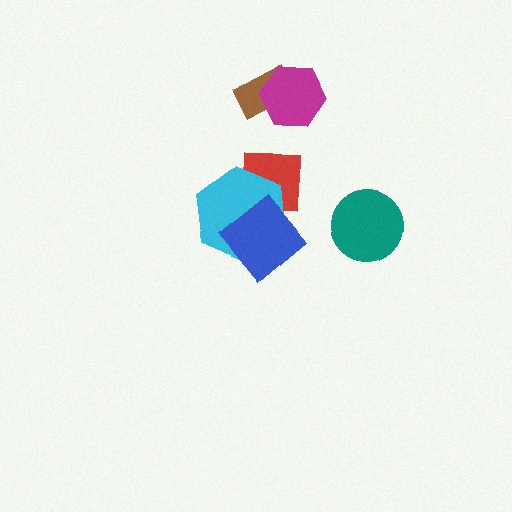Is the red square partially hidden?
Yes, it is partially covered by another shape.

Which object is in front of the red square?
The cyan hexagon is in front of the red square.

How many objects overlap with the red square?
1 object overlaps with the red square.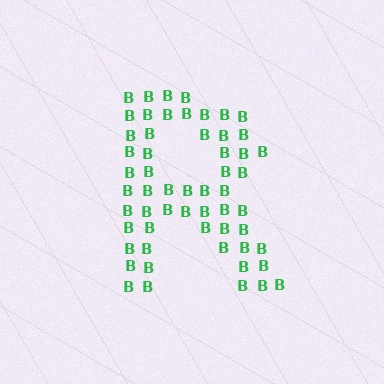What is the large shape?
The large shape is the letter R.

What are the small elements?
The small elements are letter B's.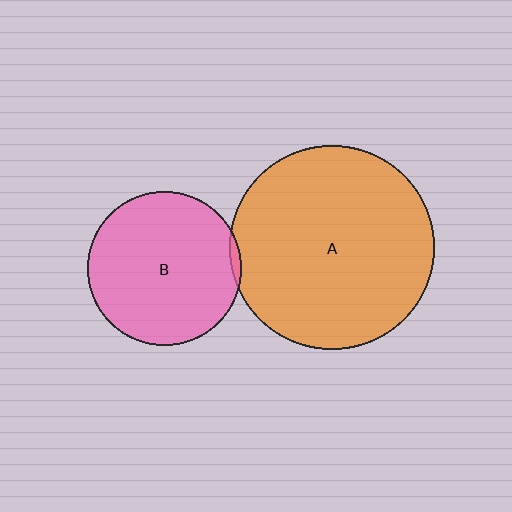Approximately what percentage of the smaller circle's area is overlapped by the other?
Approximately 5%.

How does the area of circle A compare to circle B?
Approximately 1.8 times.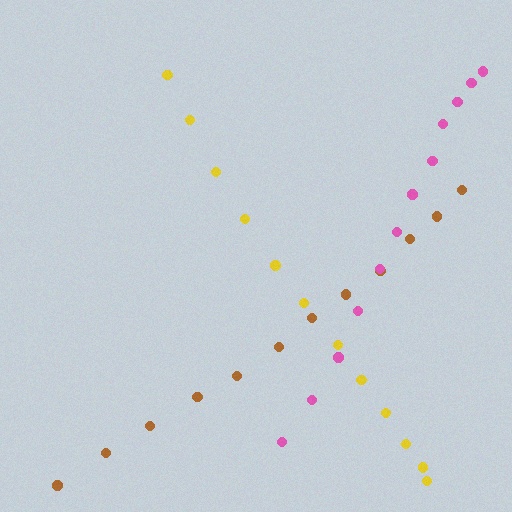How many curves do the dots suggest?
There are 3 distinct paths.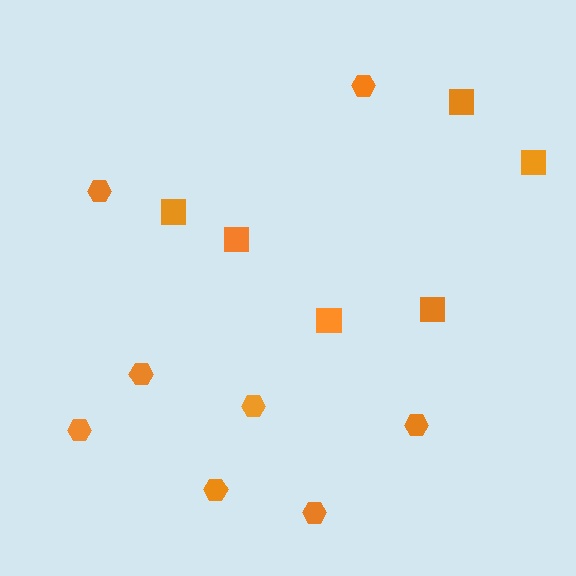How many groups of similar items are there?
There are 2 groups: one group of hexagons (8) and one group of squares (6).